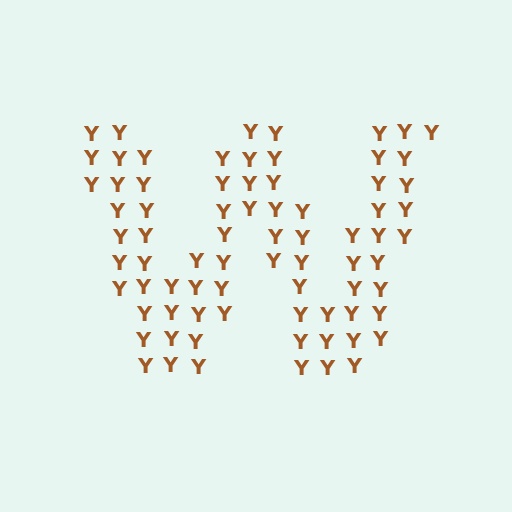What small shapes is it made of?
It is made of small letter Y's.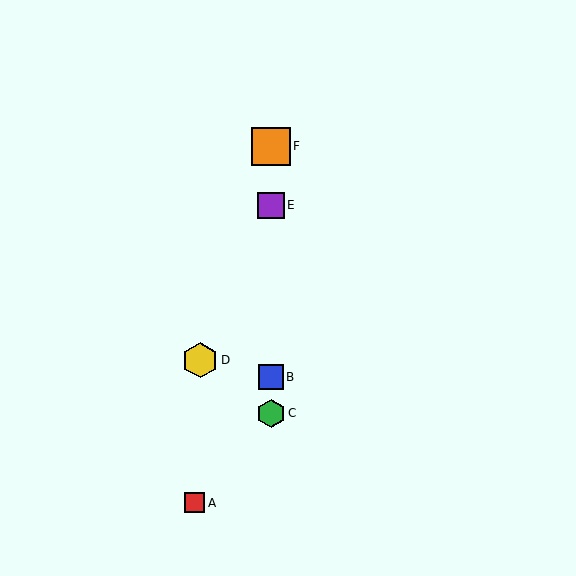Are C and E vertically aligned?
Yes, both are at x≈271.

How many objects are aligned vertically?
4 objects (B, C, E, F) are aligned vertically.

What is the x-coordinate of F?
Object F is at x≈271.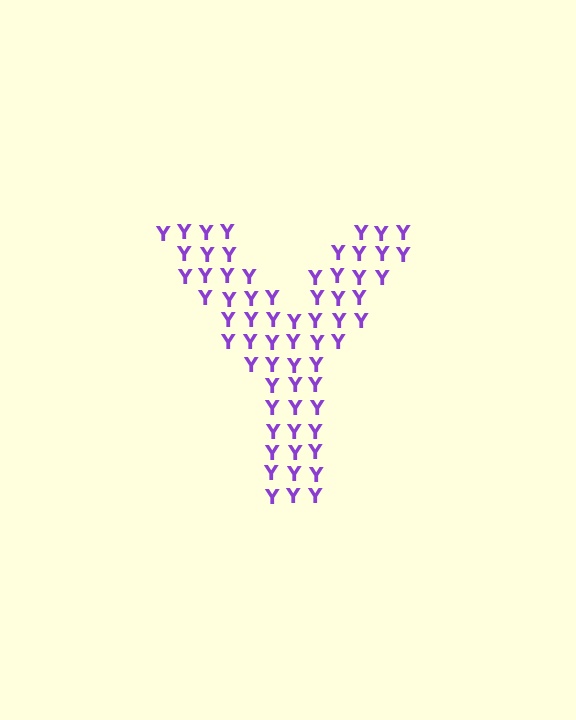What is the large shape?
The large shape is the letter Y.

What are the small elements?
The small elements are letter Y's.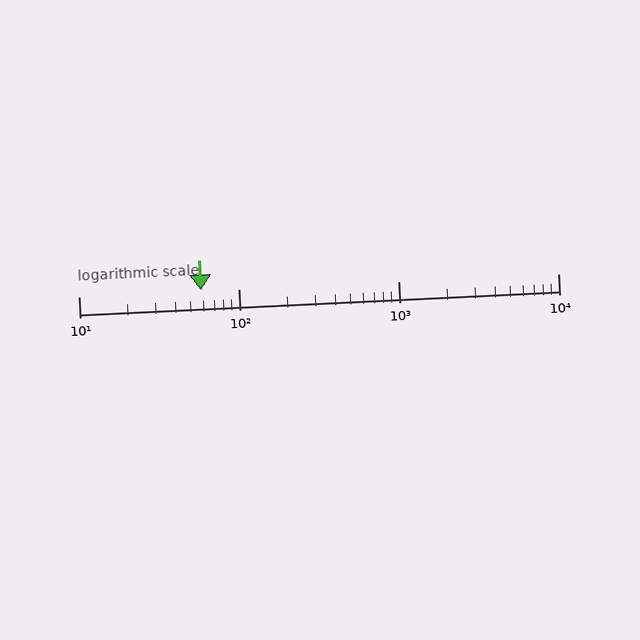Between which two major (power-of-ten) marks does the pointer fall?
The pointer is between 10 and 100.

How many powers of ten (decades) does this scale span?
The scale spans 3 decades, from 10 to 10000.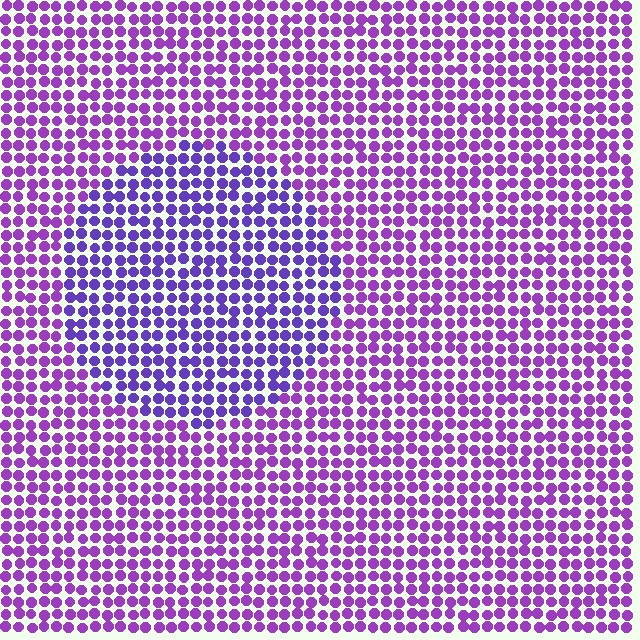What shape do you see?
I see a circle.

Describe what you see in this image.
The image is filled with small purple elements in a uniform arrangement. A circle-shaped region is visible where the elements are tinted to a slightly different hue, forming a subtle color boundary.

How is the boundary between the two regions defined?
The boundary is defined purely by a slight shift in hue (about 26 degrees). Spacing, size, and orientation are identical on both sides.